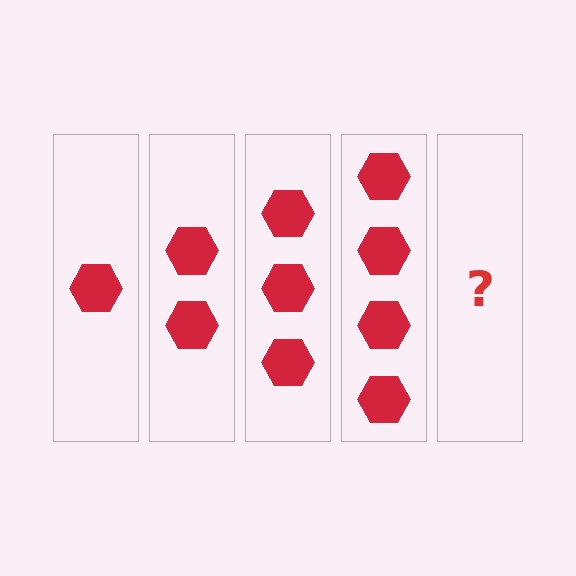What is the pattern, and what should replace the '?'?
The pattern is that each step adds one more hexagon. The '?' should be 5 hexagons.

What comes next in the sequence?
The next element should be 5 hexagons.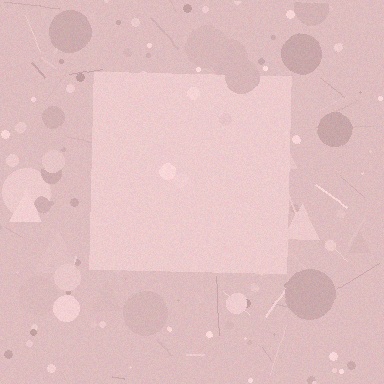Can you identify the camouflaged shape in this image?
The camouflaged shape is a square.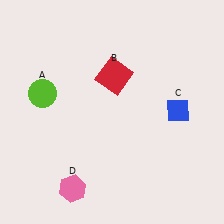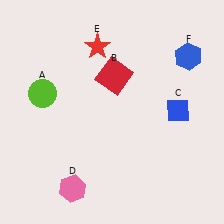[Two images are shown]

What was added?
A red star (E), a blue hexagon (F) were added in Image 2.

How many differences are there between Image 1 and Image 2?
There are 2 differences between the two images.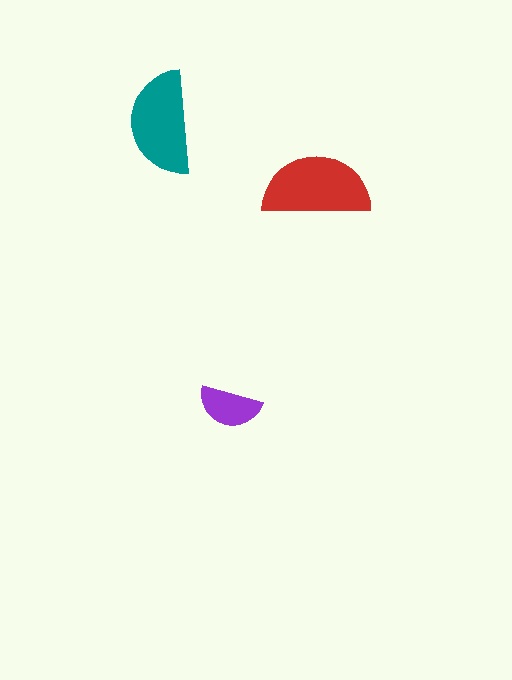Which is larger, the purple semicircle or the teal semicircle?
The teal one.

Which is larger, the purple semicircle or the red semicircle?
The red one.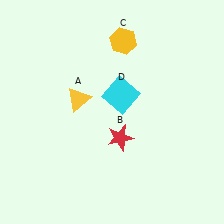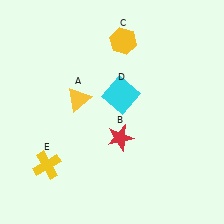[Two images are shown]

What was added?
A yellow cross (E) was added in Image 2.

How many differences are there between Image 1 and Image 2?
There is 1 difference between the two images.